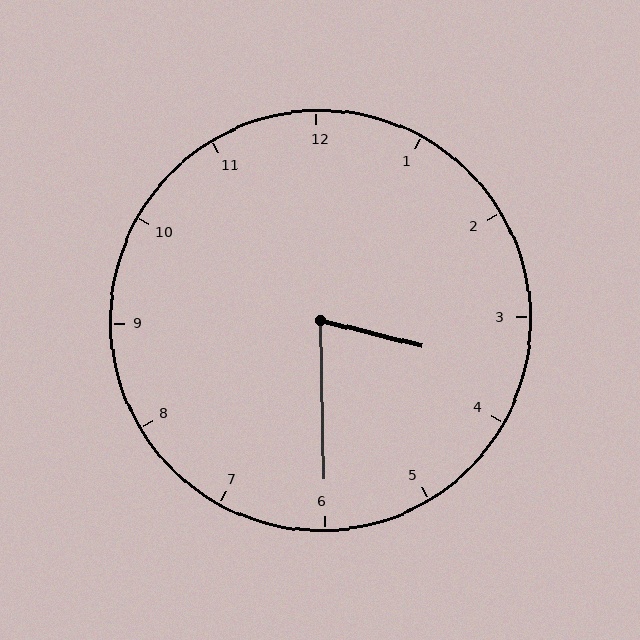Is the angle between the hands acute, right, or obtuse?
It is acute.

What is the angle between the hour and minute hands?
Approximately 75 degrees.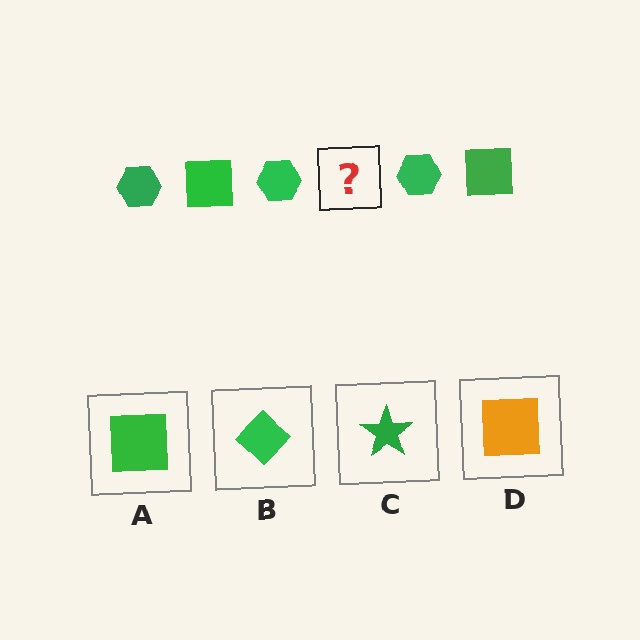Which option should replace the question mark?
Option A.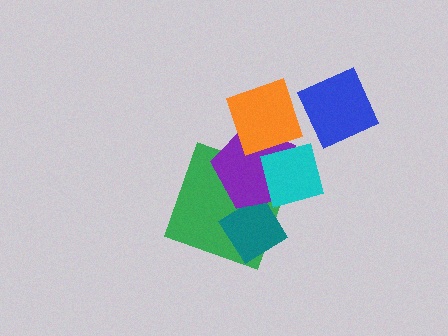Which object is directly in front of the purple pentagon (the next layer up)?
The orange square is directly in front of the purple pentagon.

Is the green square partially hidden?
Yes, it is partially covered by another shape.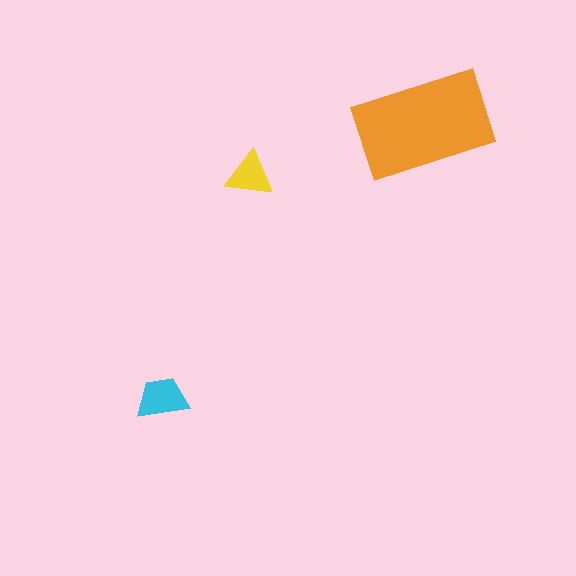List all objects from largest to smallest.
The orange rectangle, the cyan trapezoid, the yellow triangle.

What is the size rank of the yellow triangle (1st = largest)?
3rd.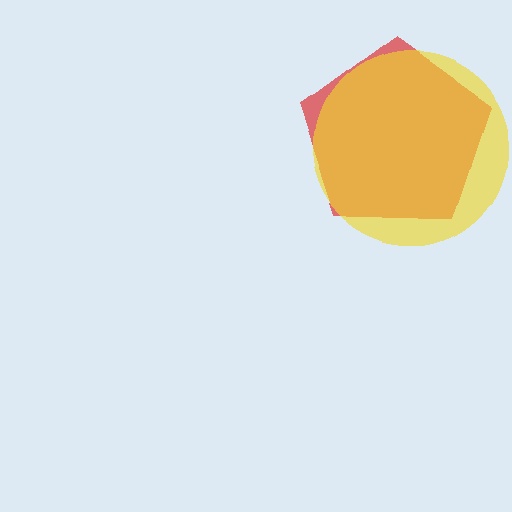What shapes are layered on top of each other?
The layered shapes are: a red pentagon, a yellow circle.